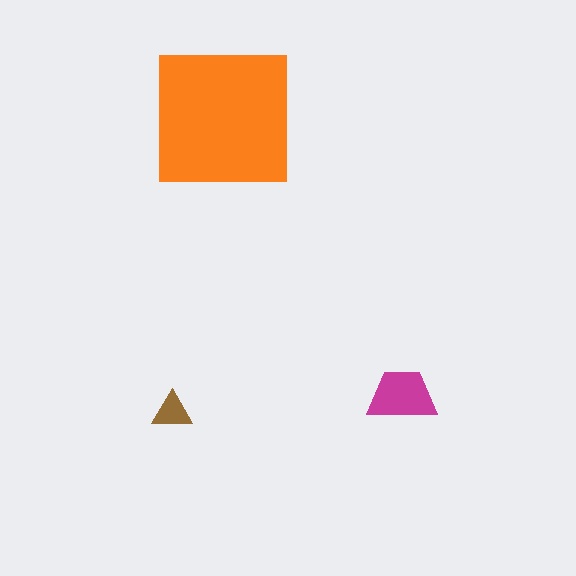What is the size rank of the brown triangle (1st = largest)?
3rd.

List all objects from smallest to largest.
The brown triangle, the magenta trapezoid, the orange square.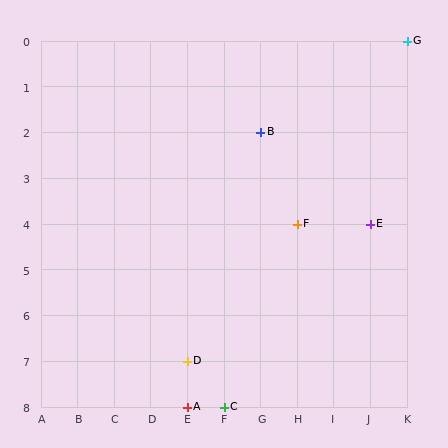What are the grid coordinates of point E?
Point E is at grid coordinates (J, 4).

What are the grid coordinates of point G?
Point G is at grid coordinates (K, 0).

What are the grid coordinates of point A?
Point A is at grid coordinates (E, 8).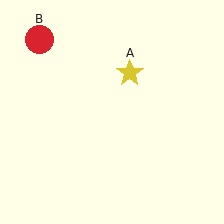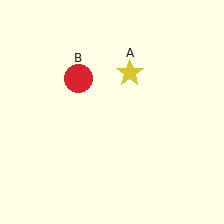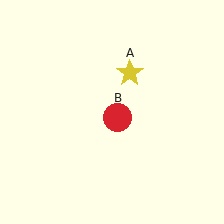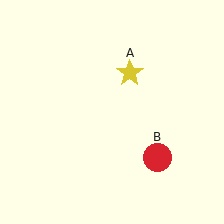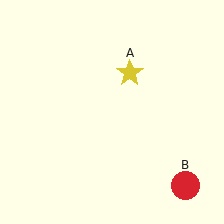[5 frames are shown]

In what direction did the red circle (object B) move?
The red circle (object B) moved down and to the right.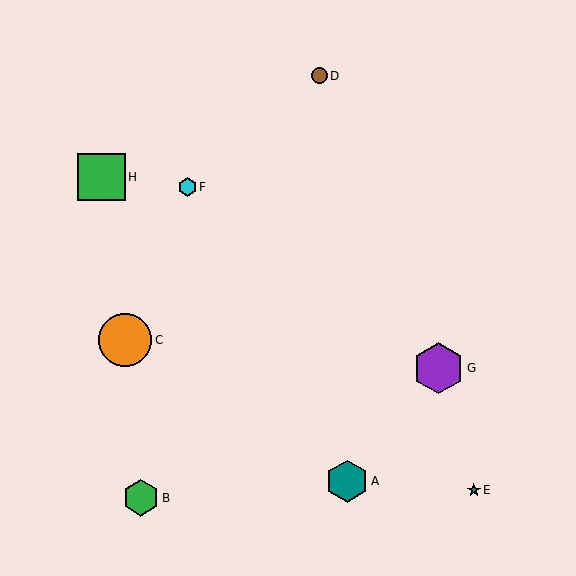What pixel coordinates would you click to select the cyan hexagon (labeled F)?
Click at (187, 187) to select the cyan hexagon F.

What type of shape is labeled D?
Shape D is a brown circle.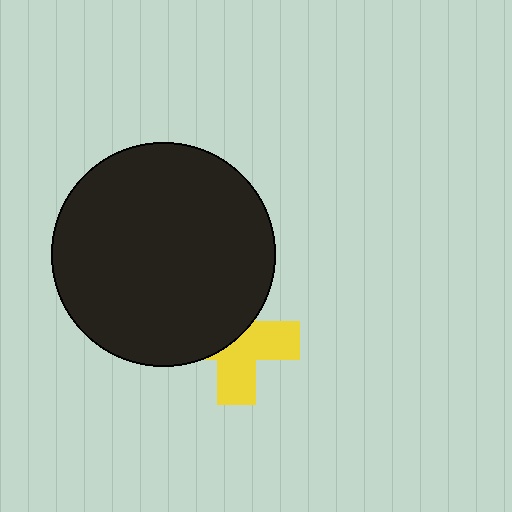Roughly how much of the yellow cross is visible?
About half of it is visible (roughly 52%).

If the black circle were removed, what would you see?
You would see the complete yellow cross.